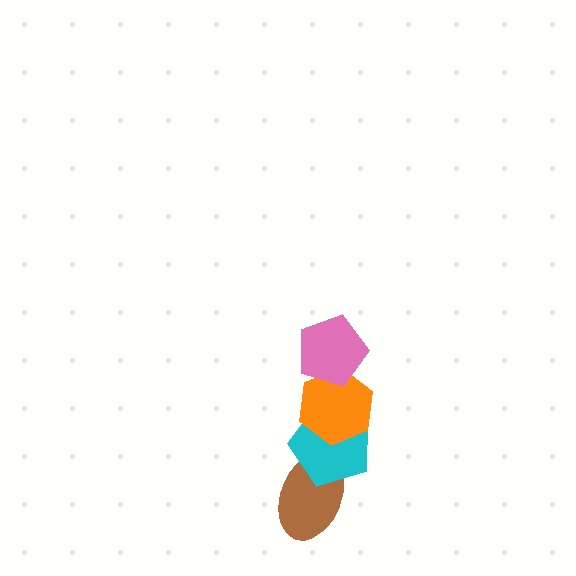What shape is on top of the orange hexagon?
The pink pentagon is on top of the orange hexagon.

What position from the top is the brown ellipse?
The brown ellipse is 4th from the top.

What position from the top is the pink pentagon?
The pink pentagon is 1st from the top.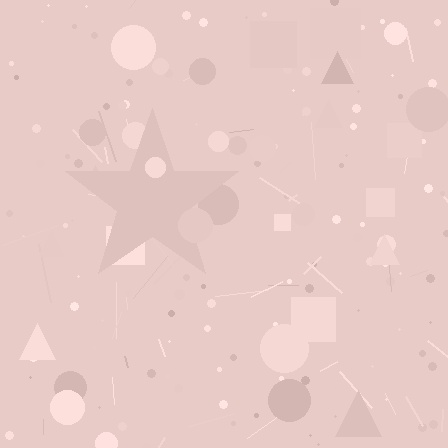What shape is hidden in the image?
A star is hidden in the image.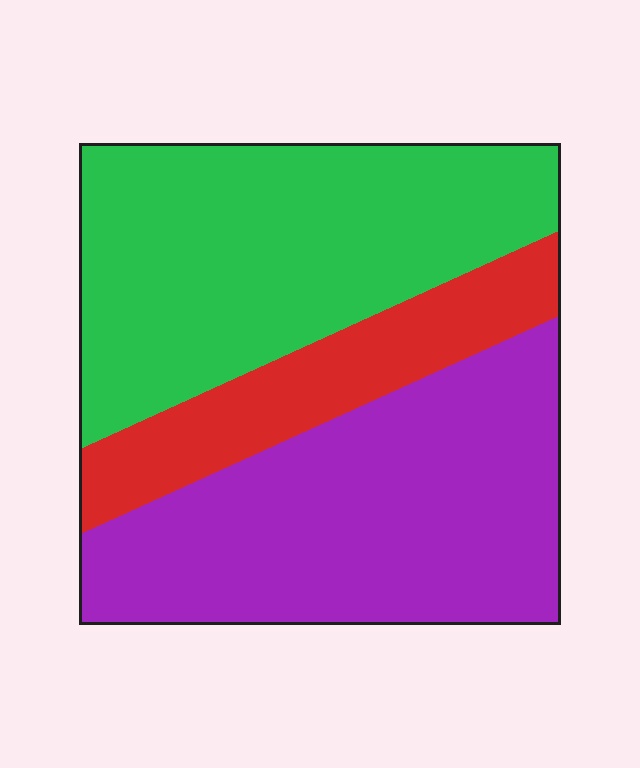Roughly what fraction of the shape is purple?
Purple takes up about two fifths (2/5) of the shape.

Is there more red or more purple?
Purple.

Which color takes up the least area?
Red, at roughly 20%.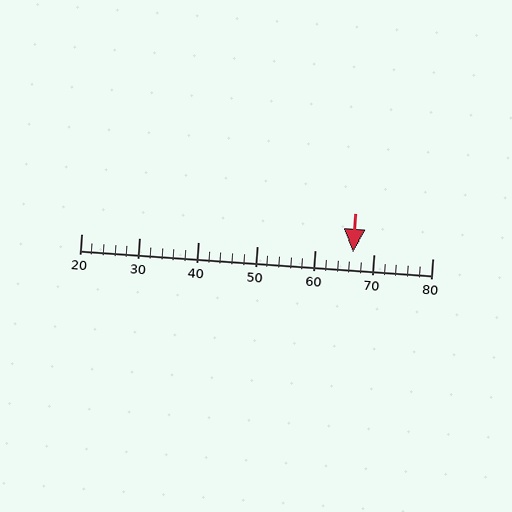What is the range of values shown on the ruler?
The ruler shows values from 20 to 80.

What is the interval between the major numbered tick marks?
The major tick marks are spaced 10 units apart.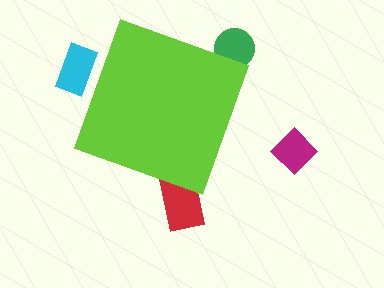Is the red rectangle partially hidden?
Yes, the red rectangle is partially hidden behind the lime diamond.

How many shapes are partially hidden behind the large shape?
3 shapes are partially hidden.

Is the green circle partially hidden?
Yes, the green circle is partially hidden behind the lime diamond.